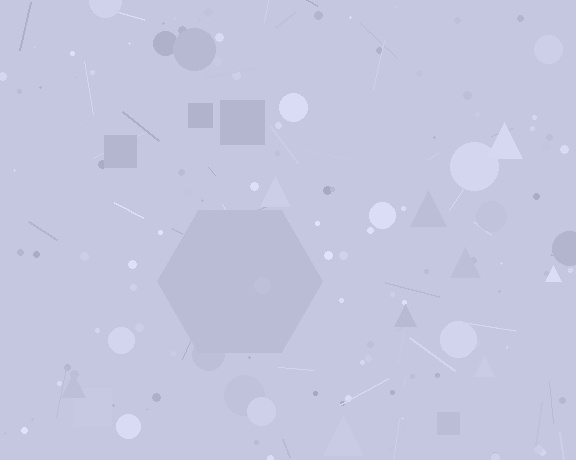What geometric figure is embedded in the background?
A hexagon is embedded in the background.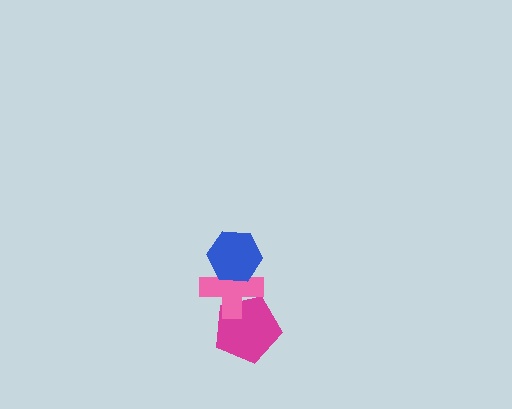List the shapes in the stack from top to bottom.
From top to bottom: the blue hexagon, the pink cross, the magenta pentagon.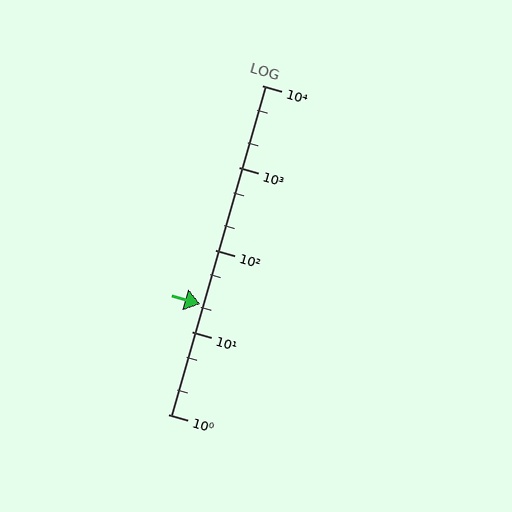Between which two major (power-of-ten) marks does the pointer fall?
The pointer is between 10 and 100.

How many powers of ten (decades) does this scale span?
The scale spans 4 decades, from 1 to 10000.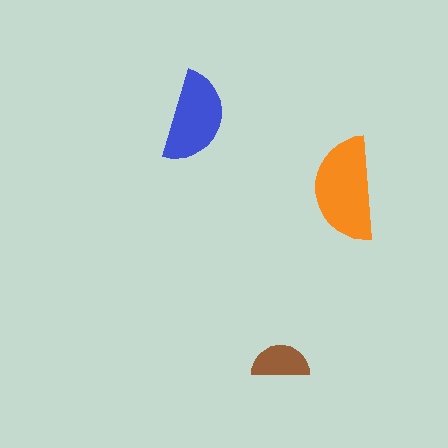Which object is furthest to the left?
The blue semicircle is leftmost.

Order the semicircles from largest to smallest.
the orange one, the blue one, the brown one.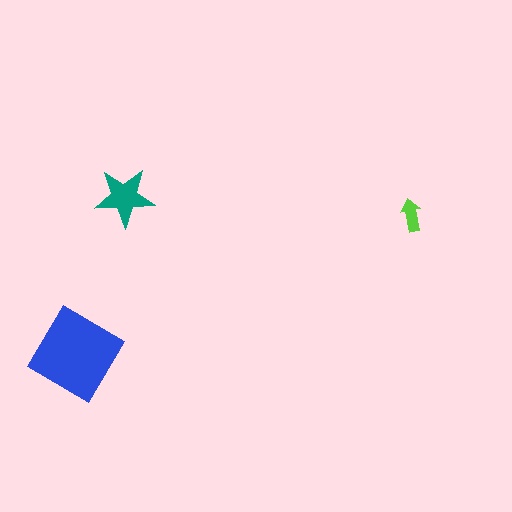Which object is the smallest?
The lime arrow.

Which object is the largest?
The blue diamond.